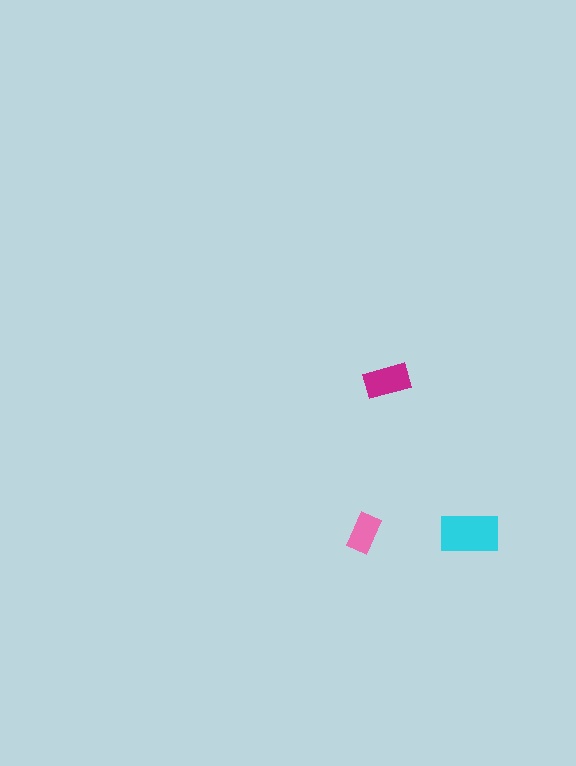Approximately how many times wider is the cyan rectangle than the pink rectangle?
About 1.5 times wider.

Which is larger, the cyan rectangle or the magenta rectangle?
The cyan one.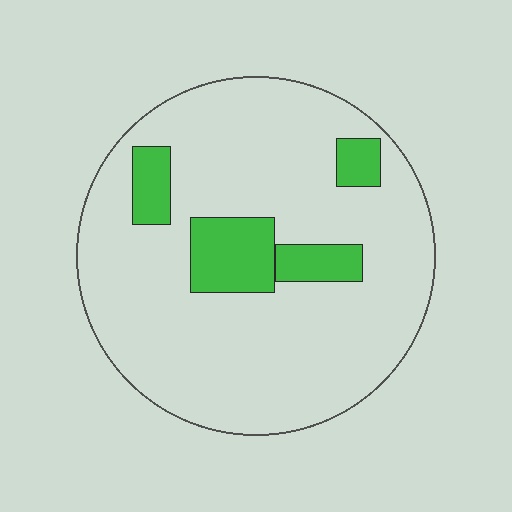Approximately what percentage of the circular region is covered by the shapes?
Approximately 15%.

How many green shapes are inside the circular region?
4.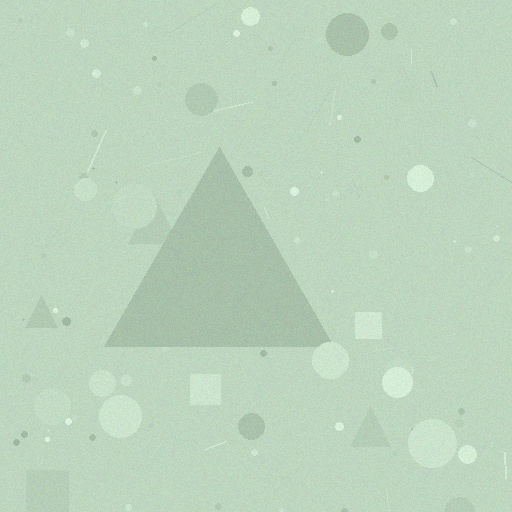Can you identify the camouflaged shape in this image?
The camouflaged shape is a triangle.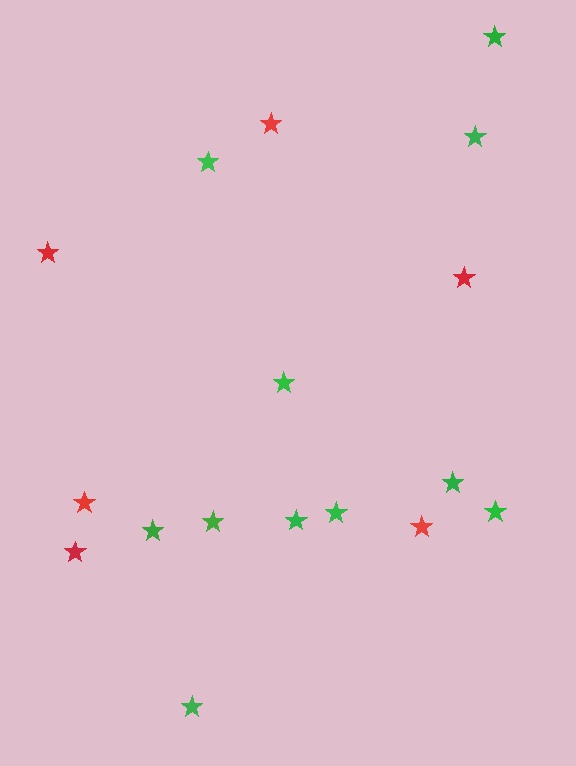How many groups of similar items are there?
There are 2 groups: one group of green stars (11) and one group of red stars (6).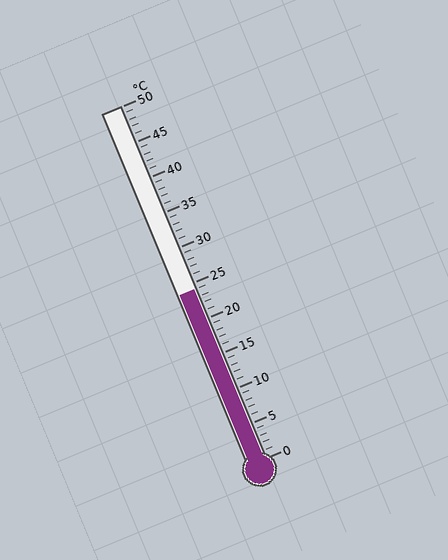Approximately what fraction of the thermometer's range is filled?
The thermometer is filled to approximately 50% of its range.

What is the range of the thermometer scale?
The thermometer scale ranges from 0°C to 50°C.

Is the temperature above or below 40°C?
The temperature is below 40°C.